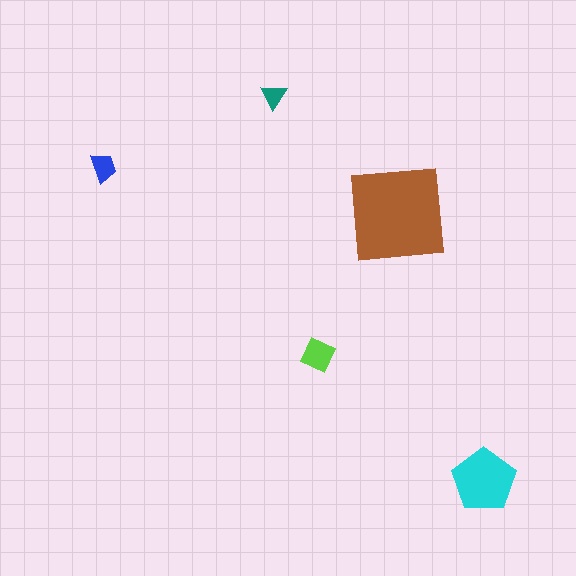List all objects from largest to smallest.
The brown square, the cyan pentagon, the lime diamond, the blue trapezoid, the teal triangle.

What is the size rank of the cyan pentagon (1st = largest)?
2nd.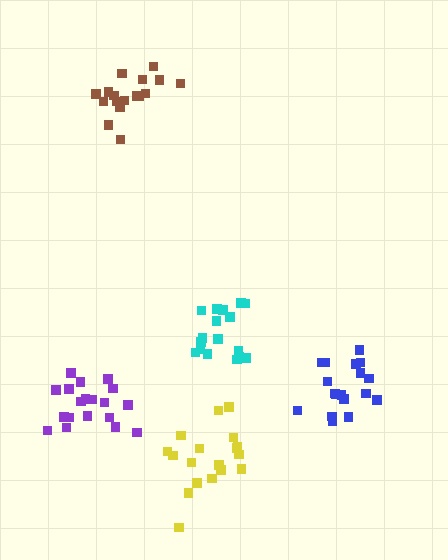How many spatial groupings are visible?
There are 5 spatial groupings.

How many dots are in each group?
Group 1: 17 dots, Group 2: 19 dots, Group 3: 18 dots, Group 4: 18 dots, Group 5: 17 dots (89 total).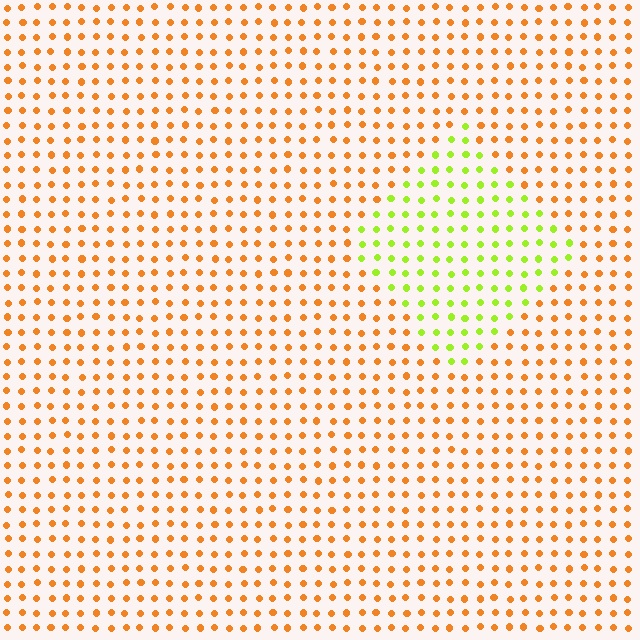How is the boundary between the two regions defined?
The boundary is defined purely by a slight shift in hue (about 58 degrees). Spacing, size, and orientation are identical on both sides.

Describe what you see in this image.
The image is filled with small orange elements in a uniform arrangement. A diamond-shaped region is visible where the elements are tinted to a slightly different hue, forming a subtle color boundary.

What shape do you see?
I see a diamond.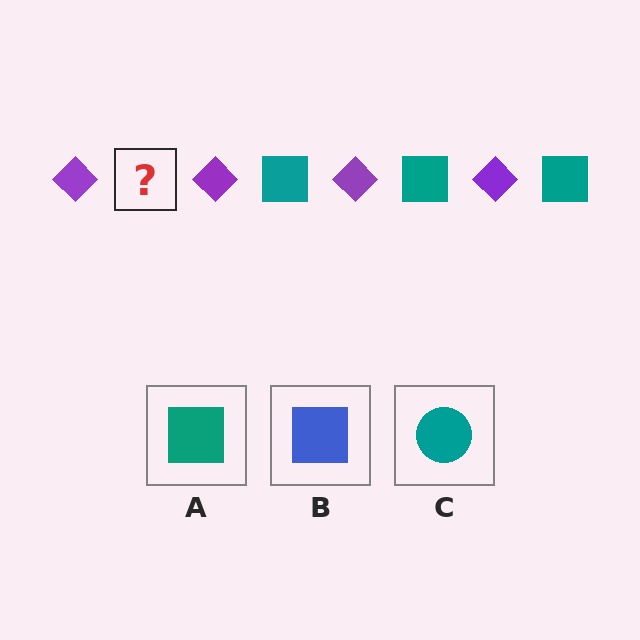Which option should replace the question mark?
Option A.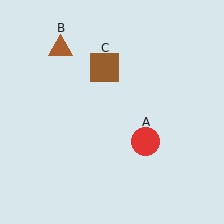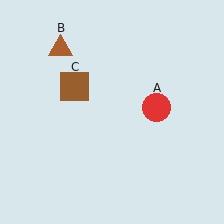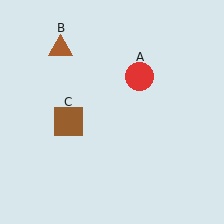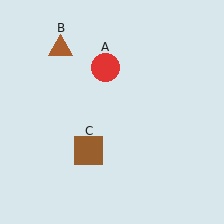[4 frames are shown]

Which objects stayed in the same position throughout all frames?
Brown triangle (object B) remained stationary.